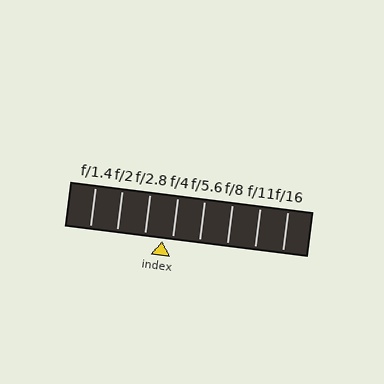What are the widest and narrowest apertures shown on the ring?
The widest aperture shown is f/1.4 and the narrowest is f/16.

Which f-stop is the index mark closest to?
The index mark is closest to f/4.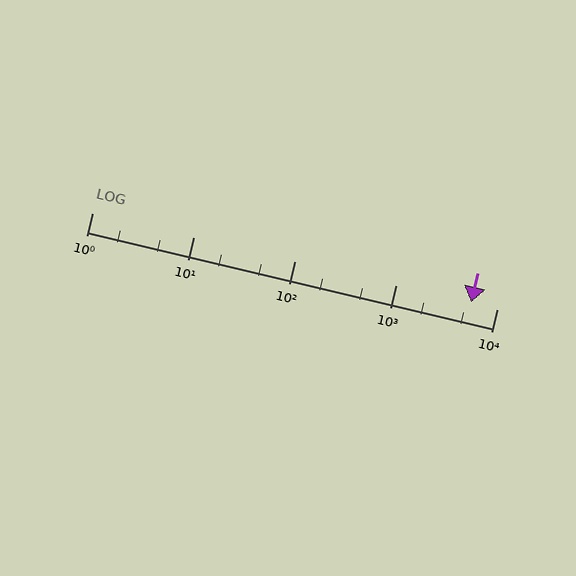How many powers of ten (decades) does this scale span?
The scale spans 4 decades, from 1 to 10000.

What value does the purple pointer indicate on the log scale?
The pointer indicates approximately 5600.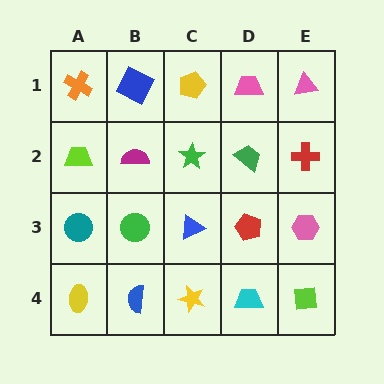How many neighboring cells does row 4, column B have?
3.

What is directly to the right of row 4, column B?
A yellow star.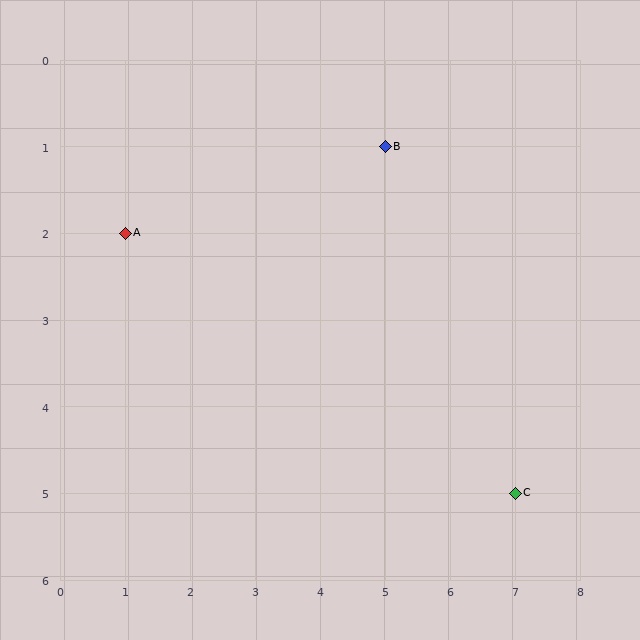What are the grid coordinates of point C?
Point C is at grid coordinates (7, 5).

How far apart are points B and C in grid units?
Points B and C are 2 columns and 4 rows apart (about 4.5 grid units diagonally).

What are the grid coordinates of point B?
Point B is at grid coordinates (5, 1).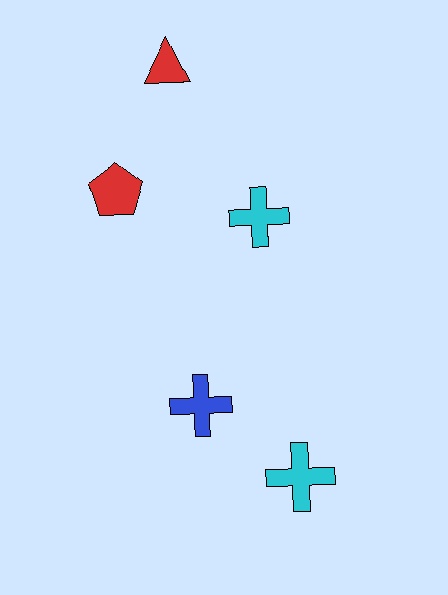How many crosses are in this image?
There are 3 crosses.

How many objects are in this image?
There are 5 objects.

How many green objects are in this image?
There are no green objects.